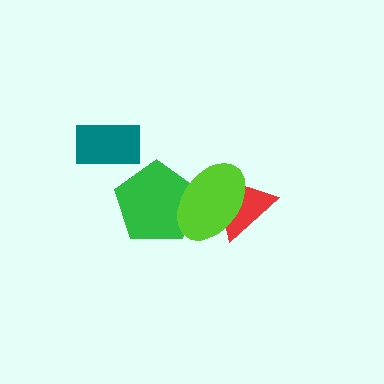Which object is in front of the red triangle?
The lime ellipse is in front of the red triangle.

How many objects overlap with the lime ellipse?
2 objects overlap with the lime ellipse.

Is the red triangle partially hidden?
Yes, it is partially covered by another shape.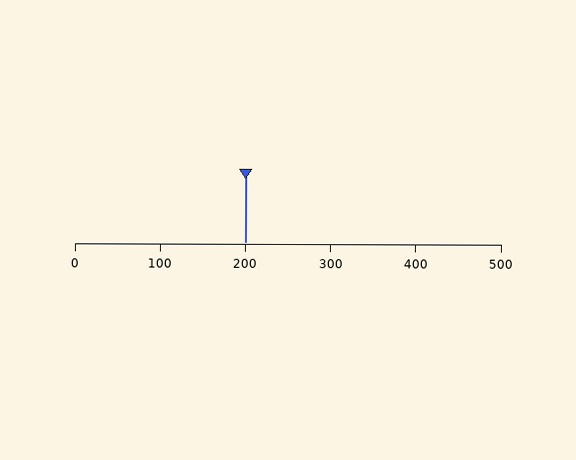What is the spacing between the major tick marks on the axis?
The major ticks are spaced 100 apart.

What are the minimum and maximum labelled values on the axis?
The axis runs from 0 to 500.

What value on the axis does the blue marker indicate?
The marker indicates approximately 200.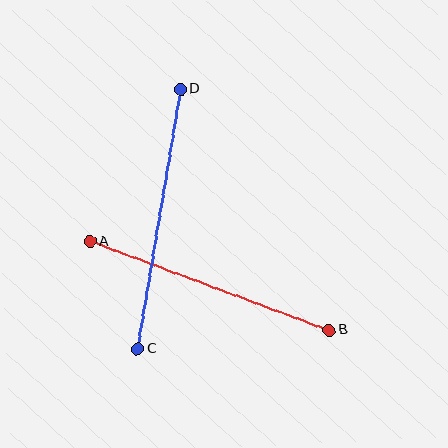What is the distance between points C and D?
The distance is approximately 263 pixels.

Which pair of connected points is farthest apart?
Points C and D are farthest apart.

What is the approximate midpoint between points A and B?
The midpoint is at approximately (210, 286) pixels.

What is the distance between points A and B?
The distance is approximately 255 pixels.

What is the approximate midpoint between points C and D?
The midpoint is at approximately (159, 219) pixels.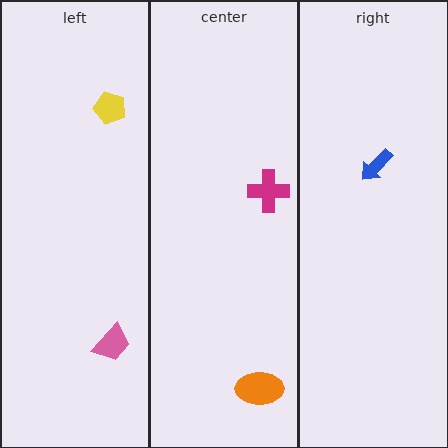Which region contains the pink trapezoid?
The left region.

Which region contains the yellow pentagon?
The left region.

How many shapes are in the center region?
2.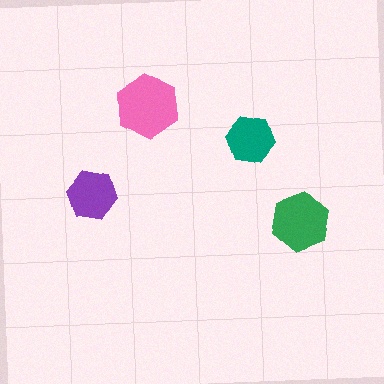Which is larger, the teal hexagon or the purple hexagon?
The purple one.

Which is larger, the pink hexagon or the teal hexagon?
The pink one.